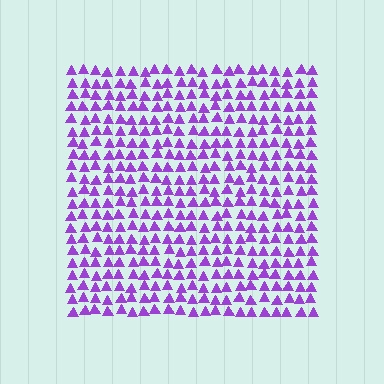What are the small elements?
The small elements are triangles.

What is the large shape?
The large shape is a square.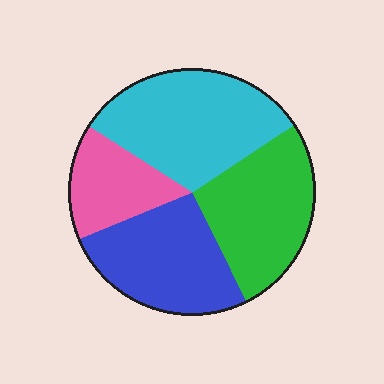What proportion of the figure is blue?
Blue covers 26% of the figure.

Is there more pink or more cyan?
Cyan.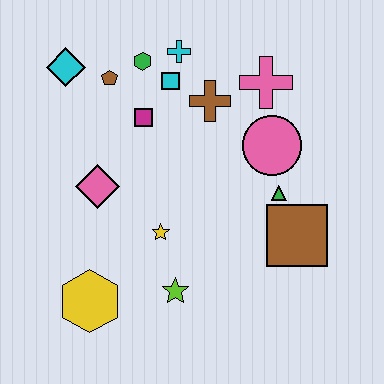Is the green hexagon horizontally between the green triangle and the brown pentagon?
Yes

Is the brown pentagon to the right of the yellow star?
No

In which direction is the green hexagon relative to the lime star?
The green hexagon is above the lime star.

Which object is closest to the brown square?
The green triangle is closest to the brown square.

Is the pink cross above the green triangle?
Yes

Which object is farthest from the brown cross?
The yellow hexagon is farthest from the brown cross.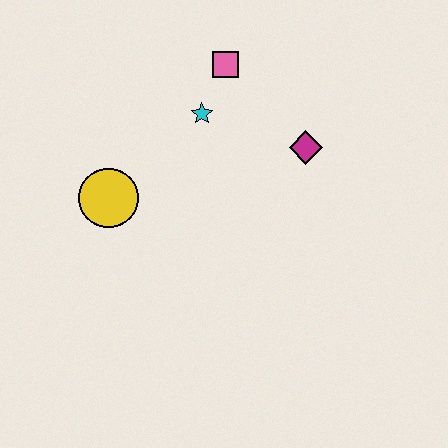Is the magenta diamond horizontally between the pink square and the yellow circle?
No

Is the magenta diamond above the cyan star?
No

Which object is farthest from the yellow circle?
The magenta diamond is farthest from the yellow circle.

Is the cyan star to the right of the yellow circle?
Yes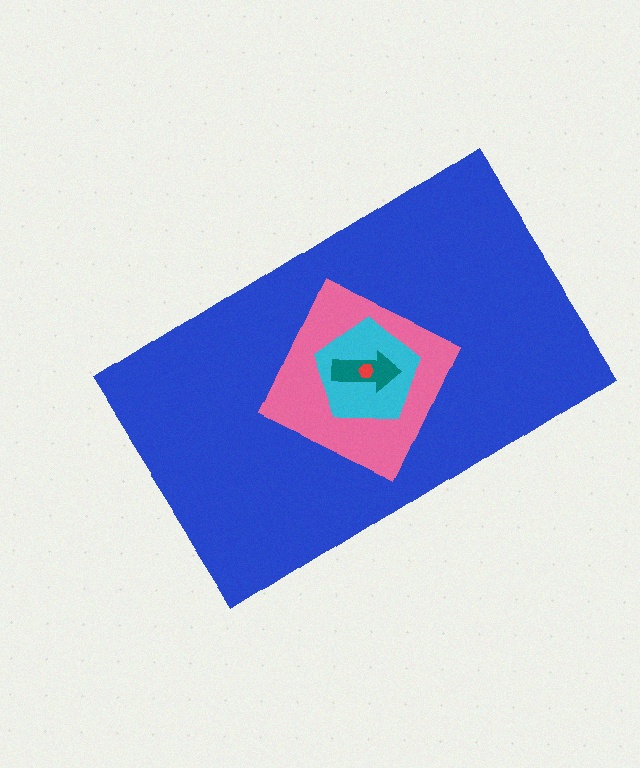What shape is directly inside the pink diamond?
The cyan pentagon.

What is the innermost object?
The red hexagon.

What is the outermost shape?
The blue rectangle.